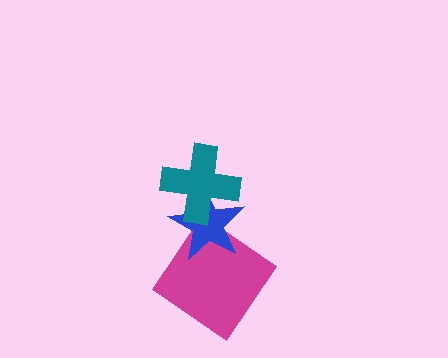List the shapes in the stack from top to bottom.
From top to bottom: the teal cross, the blue star, the magenta diamond.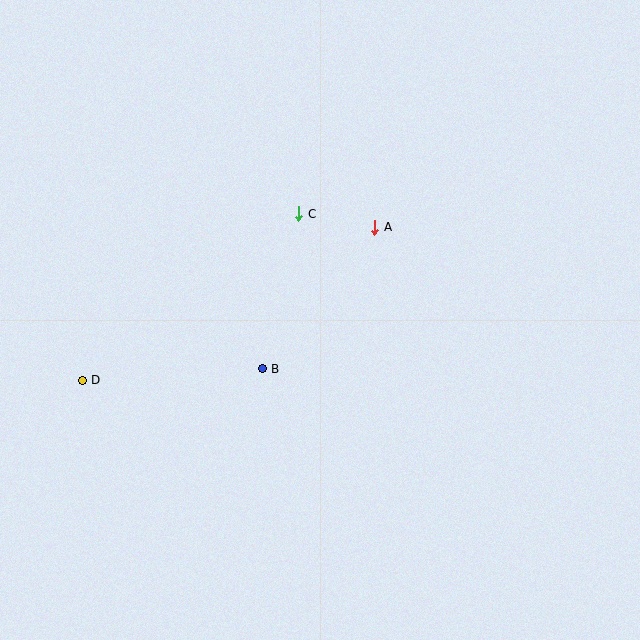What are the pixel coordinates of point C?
Point C is at (299, 214).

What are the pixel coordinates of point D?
Point D is at (82, 380).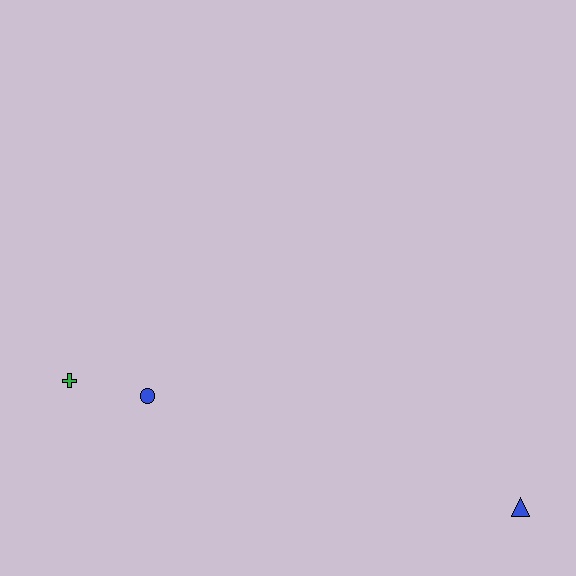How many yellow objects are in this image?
There are no yellow objects.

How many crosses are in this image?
There is 1 cross.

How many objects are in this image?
There are 3 objects.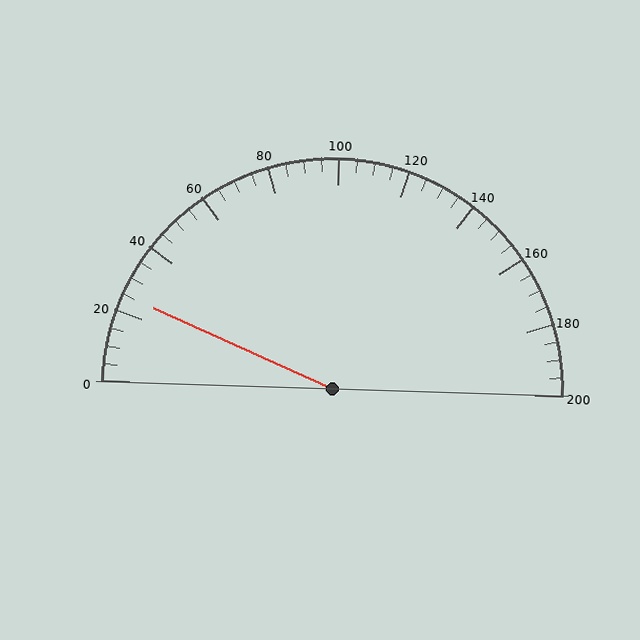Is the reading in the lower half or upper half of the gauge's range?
The reading is in the lower half of the range (0 to 200).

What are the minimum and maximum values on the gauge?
The gauge ranges from 0 to 200.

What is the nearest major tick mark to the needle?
The nearest major tick mark is 20.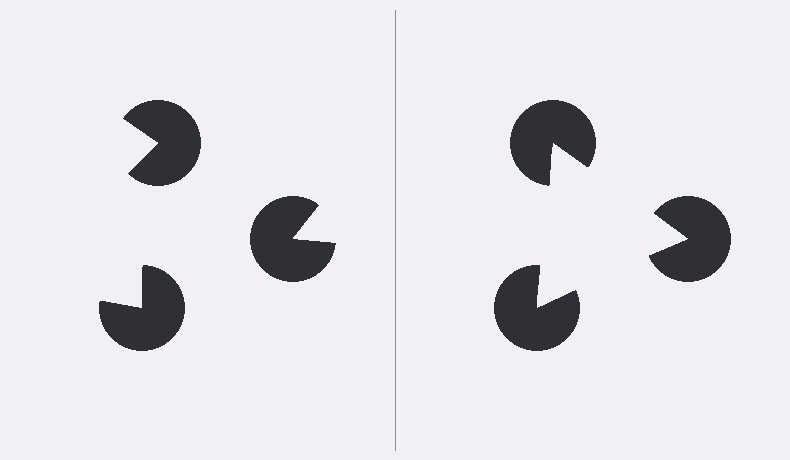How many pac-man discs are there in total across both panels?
6 — 3 on each side.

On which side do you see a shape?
An illusory triangle appears on the right side. On the left side the wedge cuts are rotated, so no coherent shape forms.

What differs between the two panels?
The pac-man discs are positioned identically on both sides; only the wedge orientations differ. On the right they align to a triangle; on the left they are misaligned.